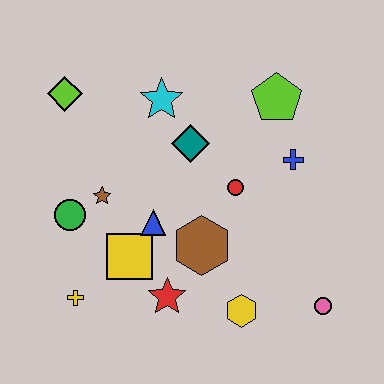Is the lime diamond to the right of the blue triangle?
No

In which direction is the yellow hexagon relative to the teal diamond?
The yellow hexagon is below the teal diamond.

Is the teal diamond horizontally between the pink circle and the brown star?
Yes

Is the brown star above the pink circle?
Yes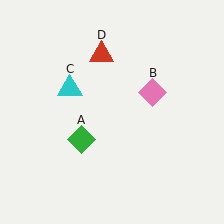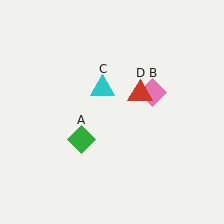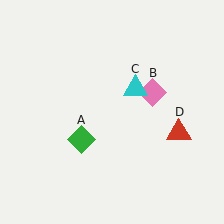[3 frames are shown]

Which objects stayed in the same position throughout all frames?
Green diamond (object A) and pink diamond (object B) remained stationary.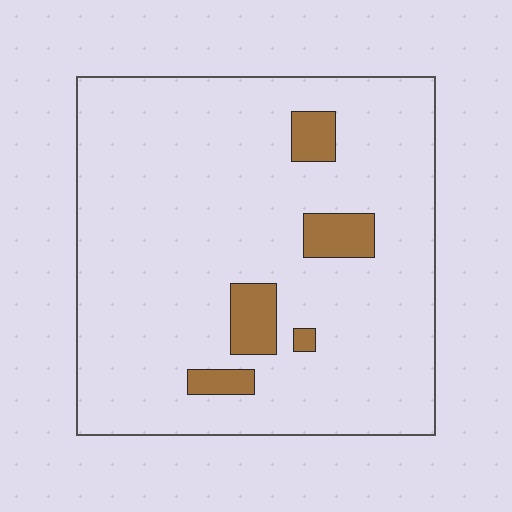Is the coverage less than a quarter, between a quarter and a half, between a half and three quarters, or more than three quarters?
Less than a quarter.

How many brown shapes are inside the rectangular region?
5.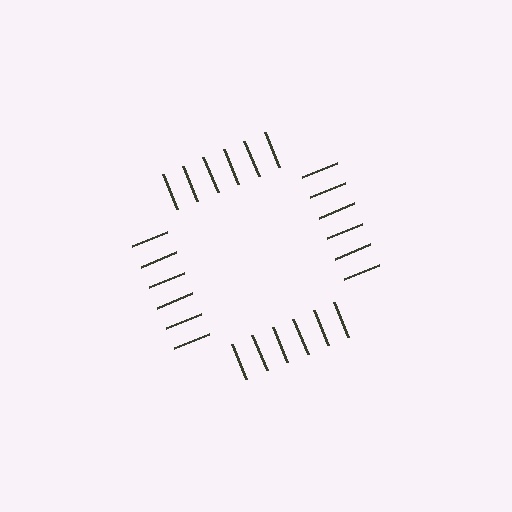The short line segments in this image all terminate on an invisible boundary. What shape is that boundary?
An illusory square — the line segments terminate on its edges but no continuous stroke is drawn.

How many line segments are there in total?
24 — 6 along each of the 4 edges.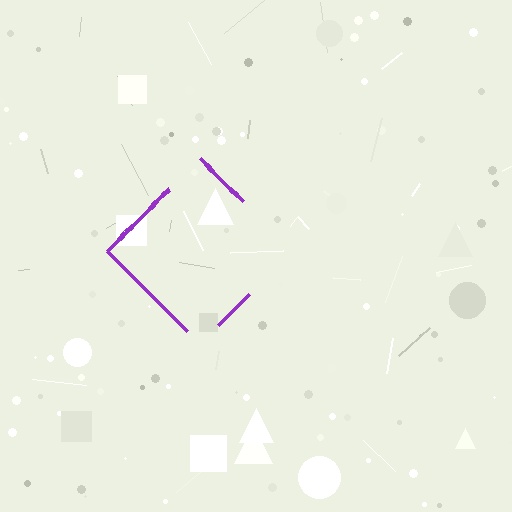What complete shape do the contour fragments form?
The contour fragments form a diamond.